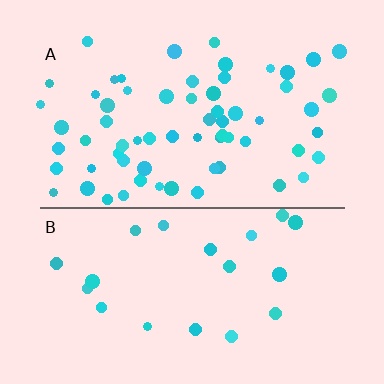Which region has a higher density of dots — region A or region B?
A (the top).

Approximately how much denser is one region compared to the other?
Approximately 3.1× — region A over region B.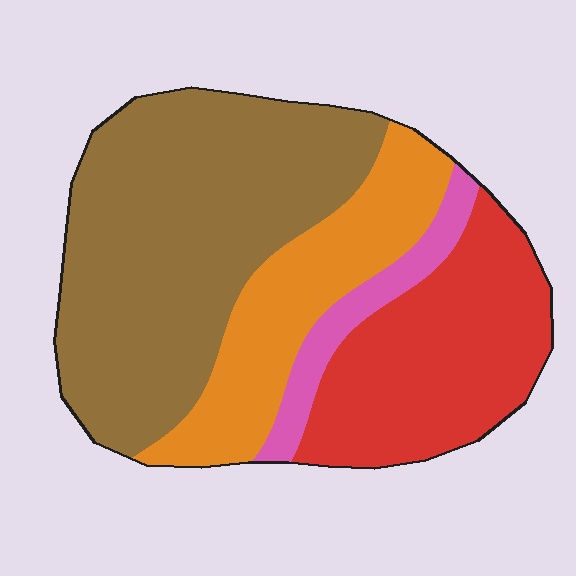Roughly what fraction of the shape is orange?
Orange takes up less than a quarter of the shape.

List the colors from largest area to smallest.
From largest to smallest: brown, red, orange, pink.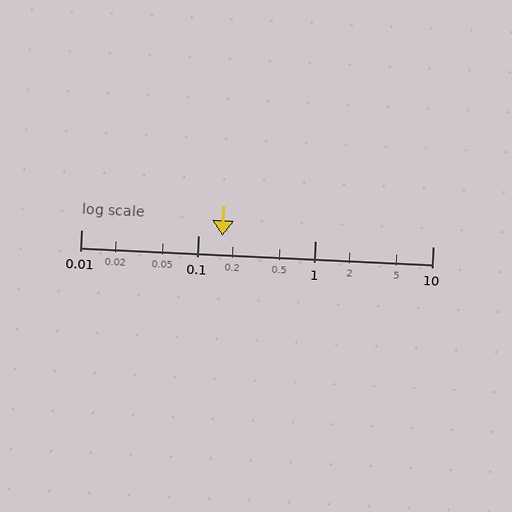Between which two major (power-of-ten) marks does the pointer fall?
The pointer is between 0.1 and 1.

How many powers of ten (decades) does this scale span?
The scale spans 3 decades, from 0.01 to 10.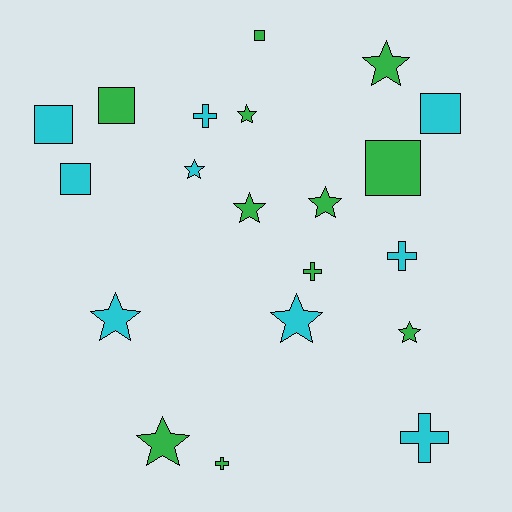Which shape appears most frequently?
Star, with 9 objects.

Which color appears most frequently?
Green, with 11 objects.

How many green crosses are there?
There are 2 green crosses.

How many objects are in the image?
There are 20 objects.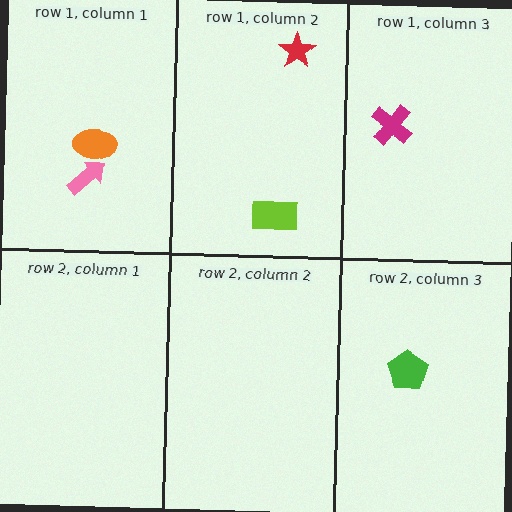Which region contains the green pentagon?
The row 2, column 3 region.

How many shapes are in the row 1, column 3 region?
1.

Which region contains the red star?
The row 1, column 2 region.